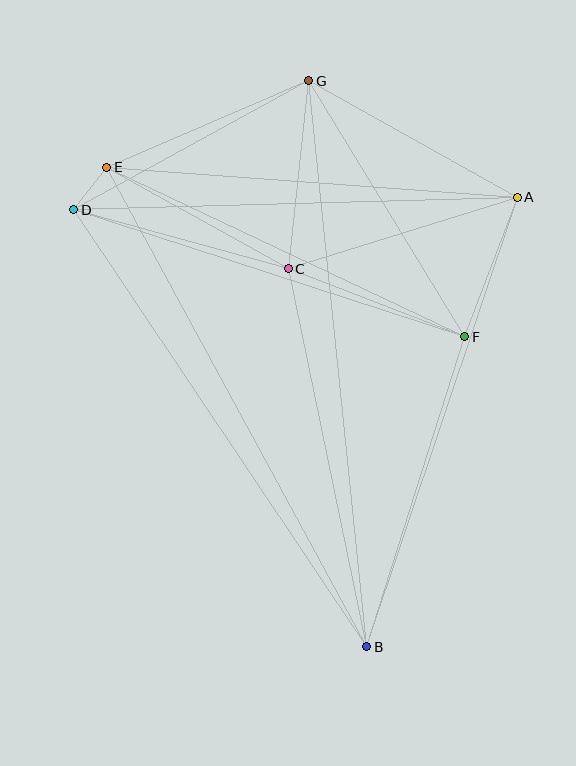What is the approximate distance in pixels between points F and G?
The distance between F and G is approximately 300 pixels.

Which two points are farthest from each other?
Points B and G are farthest from each other.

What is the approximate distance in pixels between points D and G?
The distance between D and G is approximately 268 pixels.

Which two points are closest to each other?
Points D and E are closest to each other.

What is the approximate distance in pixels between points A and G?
The distance between A and G is approximately 239 pixels.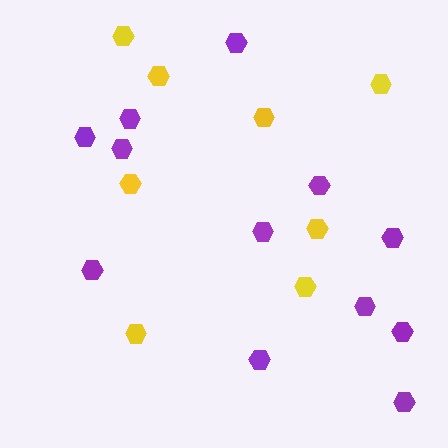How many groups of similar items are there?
There are 2 groups: one group of yellow hexagons (8) and one group of purple hexagons (12).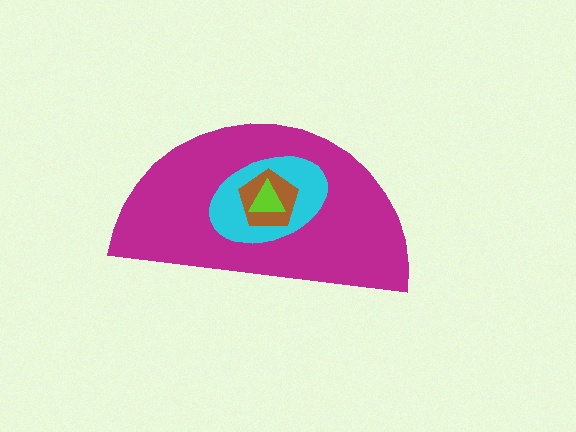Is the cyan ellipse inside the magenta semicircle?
Yes.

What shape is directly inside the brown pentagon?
The lime triangle.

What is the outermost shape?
The magenta semicircle.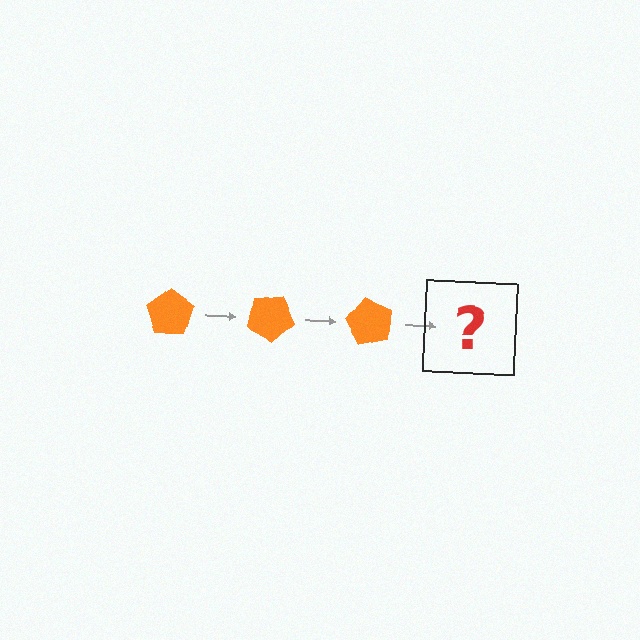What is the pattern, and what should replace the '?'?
The pattern is that the pentagon rotates 30 degrees each step. The '?' should be an orange pentagon rotated 90 degrees.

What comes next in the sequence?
The next element should be an orange pentagon rotated 90 degrees.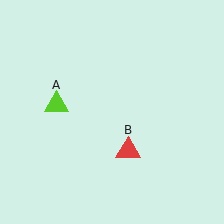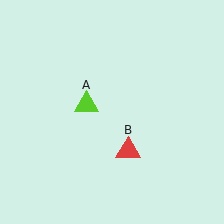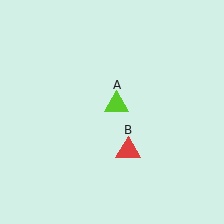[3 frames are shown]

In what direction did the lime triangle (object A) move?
The lime triangle (object A) moved right.